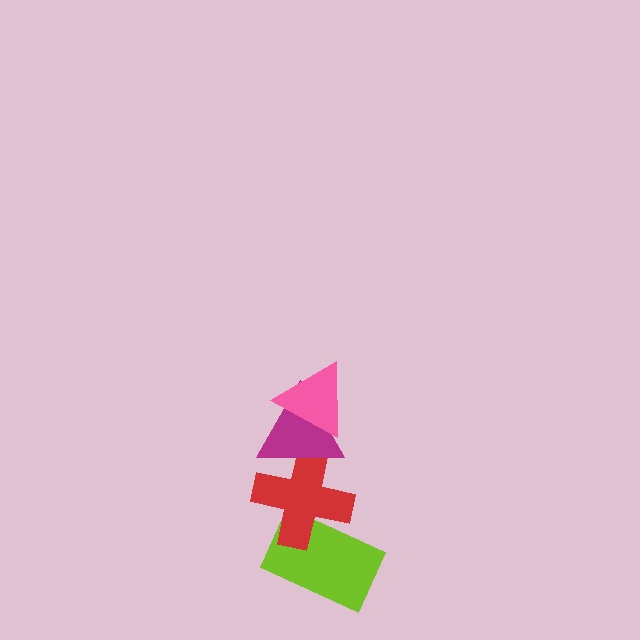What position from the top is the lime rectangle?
The lime rectangle is 4th from the top.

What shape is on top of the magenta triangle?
The pink triangle is on top of the magenta triangle.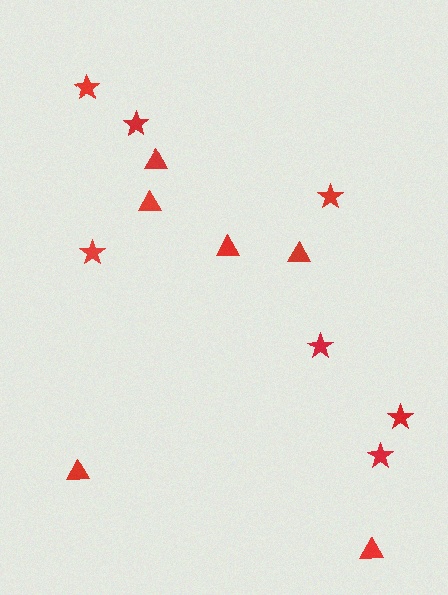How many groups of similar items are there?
There are 2 groups: one group of stars (7) and one group of triangles (6).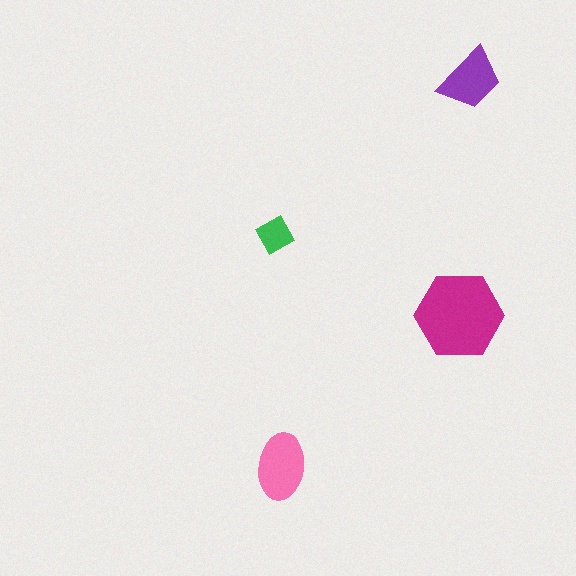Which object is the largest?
The magenta hexagon.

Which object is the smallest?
The green diamond.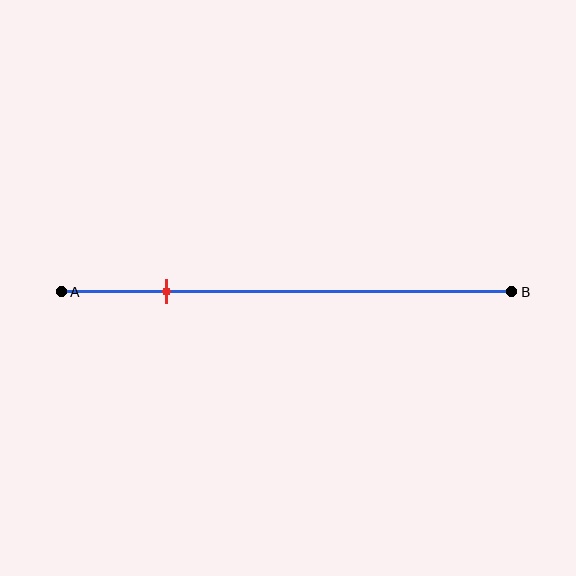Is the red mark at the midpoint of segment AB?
No, the mark is at about 25% from A, not at the 50% midpoint.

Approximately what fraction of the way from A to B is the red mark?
The red mark is approximately 25% of the way from A to B.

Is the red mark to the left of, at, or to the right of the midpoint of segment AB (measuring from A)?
The red mark is to the left of the midpoint of segment AB.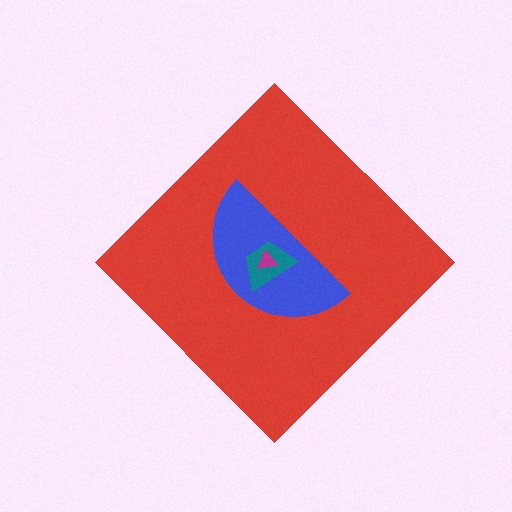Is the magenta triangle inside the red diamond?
Yes.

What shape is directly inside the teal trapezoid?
The magenta triangle.